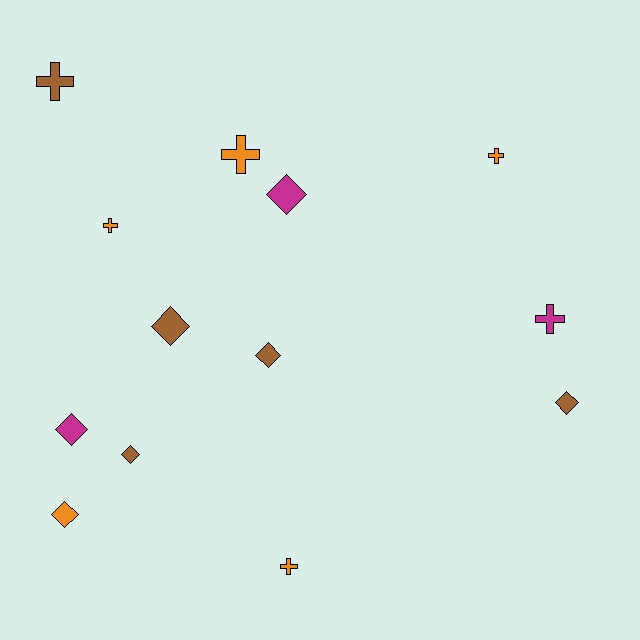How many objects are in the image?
There are 13 objects.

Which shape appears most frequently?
Diamond, with 7 objects.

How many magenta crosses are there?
There is 1 magenta cross.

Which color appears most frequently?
Orange, with 5 objects.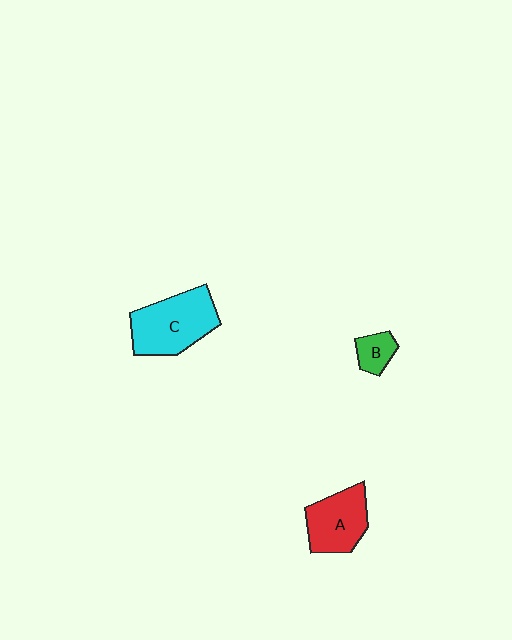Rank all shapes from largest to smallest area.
From largest to smallest: C (cyan), A (red), B (green).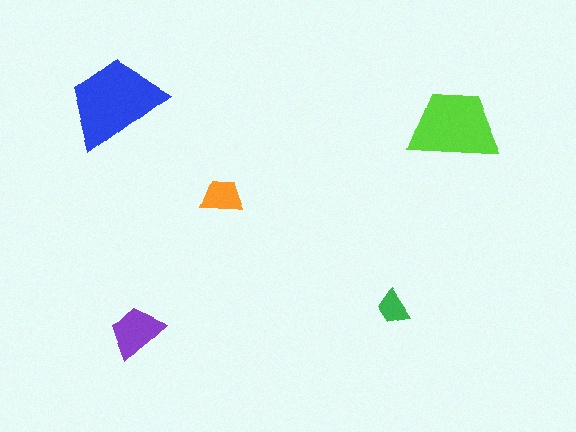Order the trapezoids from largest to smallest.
the blue one, the lime one, the purple one, the orange one, the green one.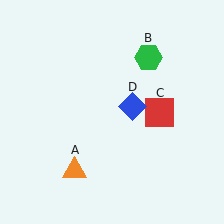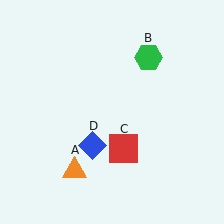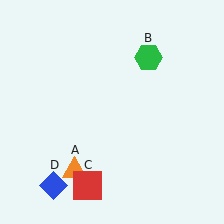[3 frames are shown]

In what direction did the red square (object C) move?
The red square (object C) moved down and to the left.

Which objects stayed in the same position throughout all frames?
Orange triangle (object A) and green hexagon (object B) remained stationary.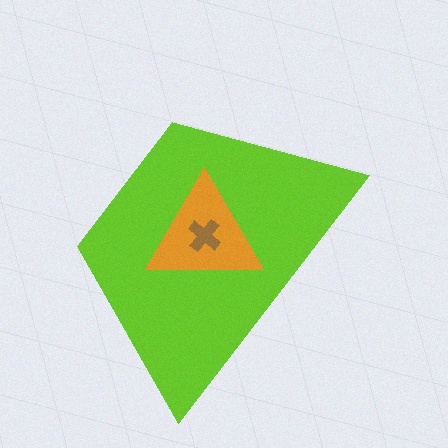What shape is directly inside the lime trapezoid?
The orange triangle.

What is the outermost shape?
The lime trapezoid.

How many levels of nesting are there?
3.